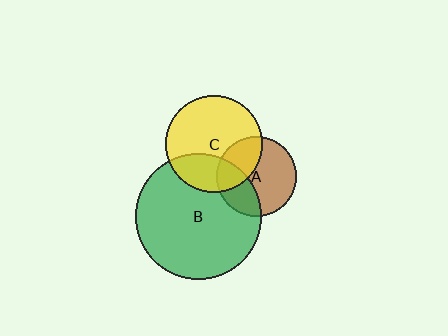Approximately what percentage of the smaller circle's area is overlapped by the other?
Approximately 30%.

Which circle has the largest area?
Circle B (green).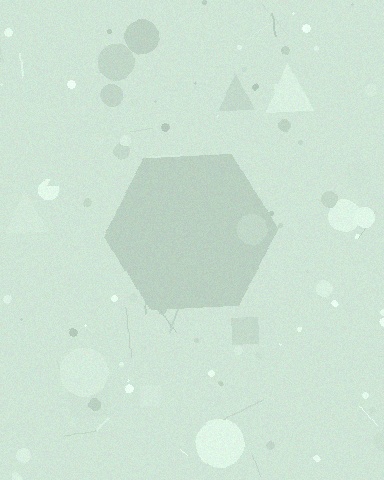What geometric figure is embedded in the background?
A hexagon is embedded in the background.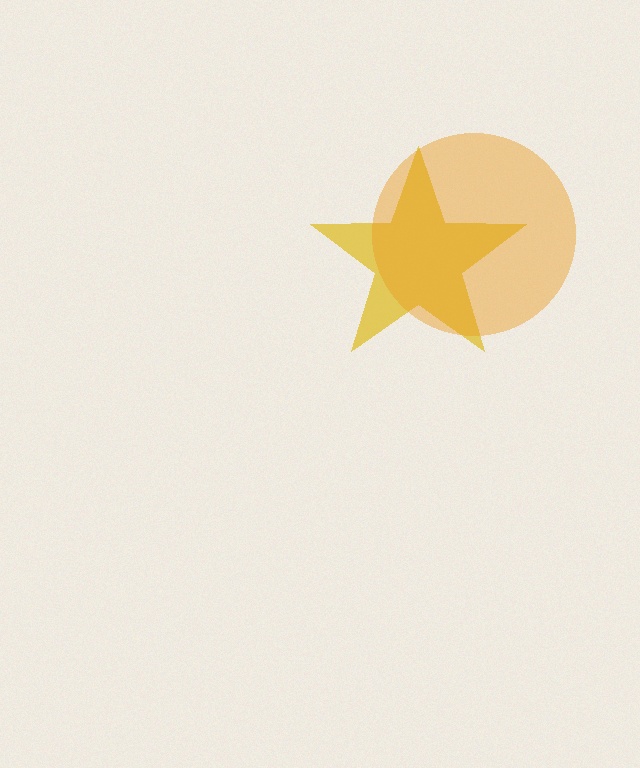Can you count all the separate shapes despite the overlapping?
Yes, there are 2 separate shapes.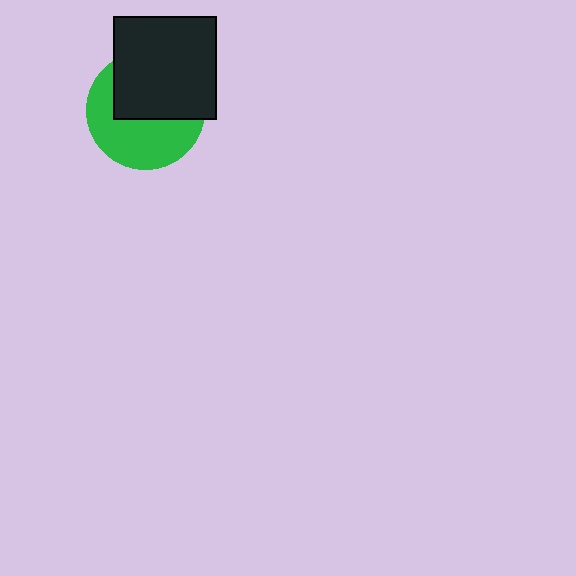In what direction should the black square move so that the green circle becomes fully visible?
The black square should move up. That is the shortest direction to clear the overlap and leave the green circle fully visible.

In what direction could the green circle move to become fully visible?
The green circle could move down. That would shift it out from behind the black square entirely.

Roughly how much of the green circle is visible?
About half of it is visible (roughly 51%).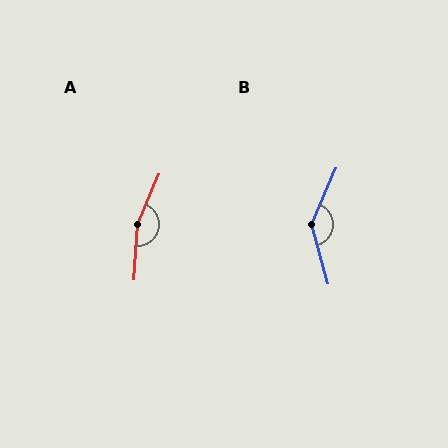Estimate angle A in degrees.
Approximately 161 degrees.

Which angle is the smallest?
B, at approximately 141 degrees.